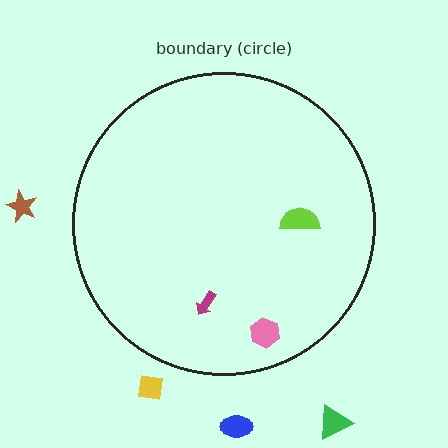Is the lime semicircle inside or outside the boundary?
Inside.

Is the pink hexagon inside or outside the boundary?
Inside.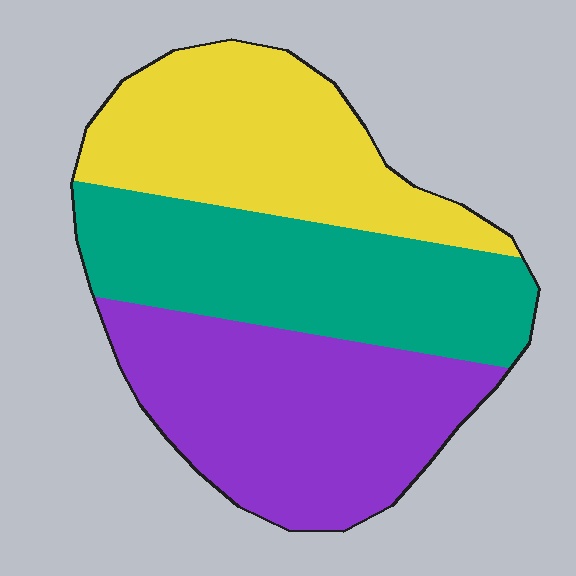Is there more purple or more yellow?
Purple.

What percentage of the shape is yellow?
Yellow takes up between a sixth and a third of the shape.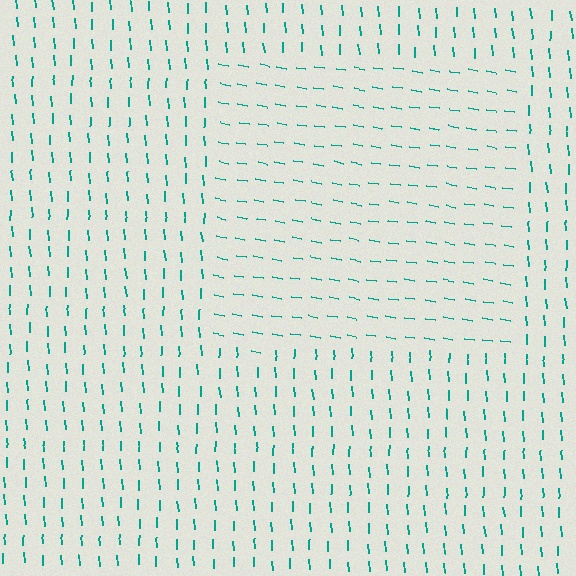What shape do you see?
I see a rectangle.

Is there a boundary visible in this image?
Yes, there is a texture boundary formed by a change in line orientation.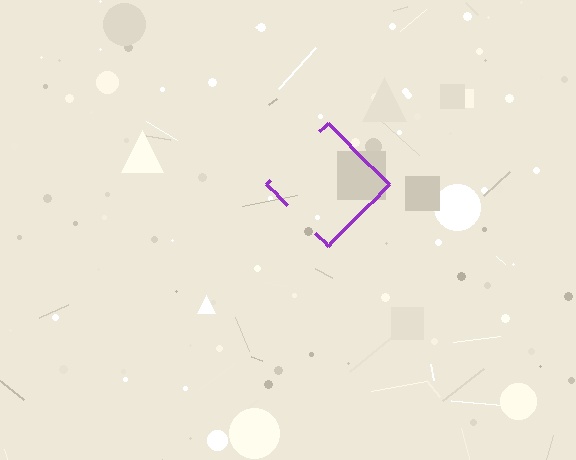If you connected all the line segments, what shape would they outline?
They would outline a diamond.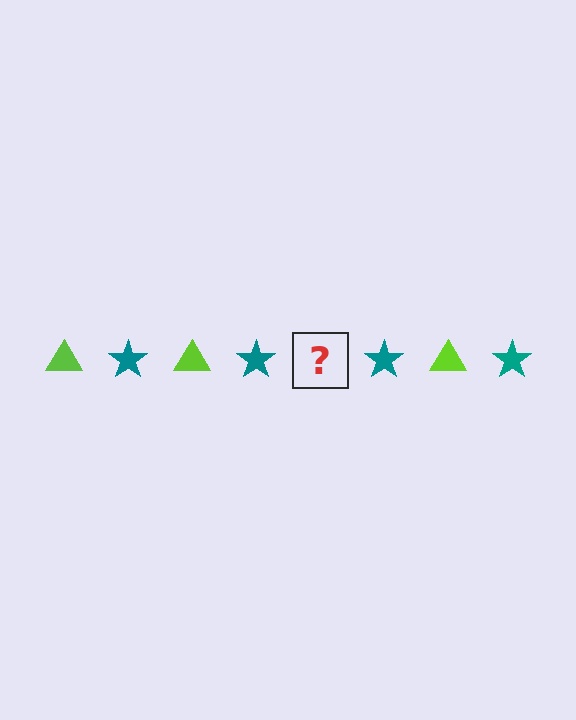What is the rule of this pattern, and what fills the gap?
The rule is that the pattern alternates between lime triangle and teal star. The gap should be filled with a lime triangle.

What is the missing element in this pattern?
The missing element is a lime triangle.